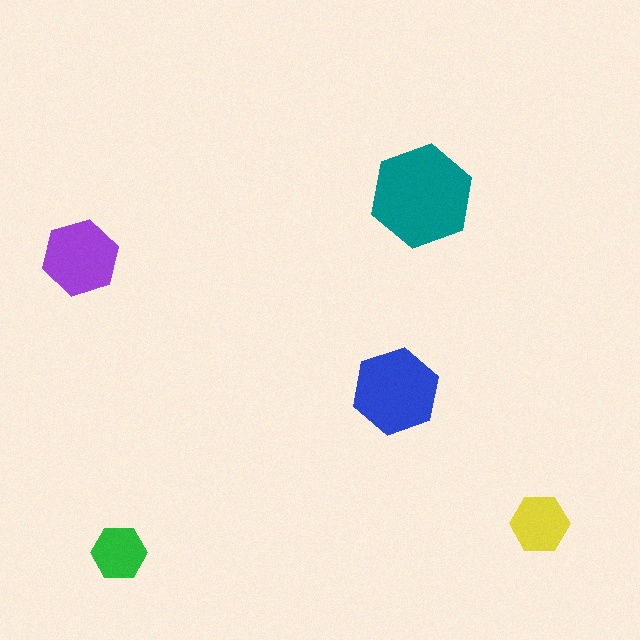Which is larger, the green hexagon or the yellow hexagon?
The yellow one.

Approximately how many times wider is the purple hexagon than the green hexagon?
About 1.5 times wider.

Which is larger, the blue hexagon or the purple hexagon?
The blue one.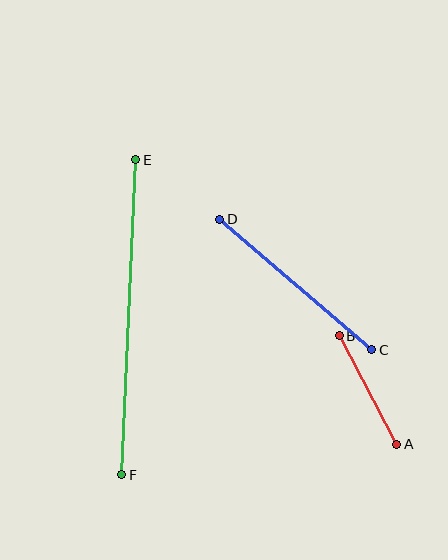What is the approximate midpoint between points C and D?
The midpoint is at approximately (296, 285) pixels.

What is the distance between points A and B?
The distance is approximately 123 pixels.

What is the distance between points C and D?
The distance is approximately 201 pixels.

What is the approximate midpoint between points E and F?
The midpoint is at approximately (129, 317) pixels.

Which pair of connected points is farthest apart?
Points E and F are farthest apart.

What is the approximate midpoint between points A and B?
The midpoint is at approximately (368, 390) pixels.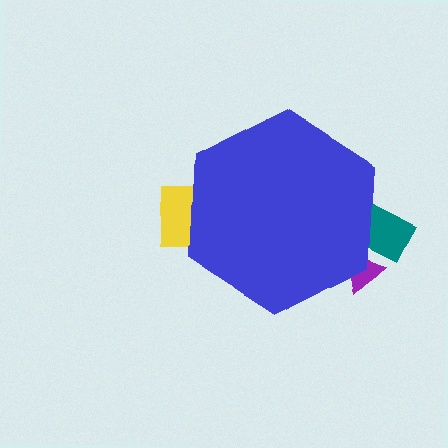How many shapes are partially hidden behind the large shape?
3 shapes are partially hidden.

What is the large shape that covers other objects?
A blue hexagon.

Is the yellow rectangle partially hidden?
Yes, the yellow rectangle is partially hidden behind the blue hexagon.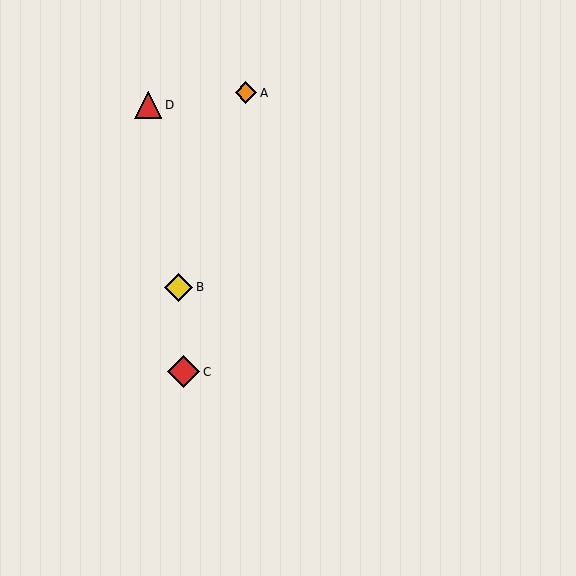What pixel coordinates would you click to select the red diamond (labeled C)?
Click at (184, 372) to select the red diamond C.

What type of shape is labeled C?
Shape C is a red diamond.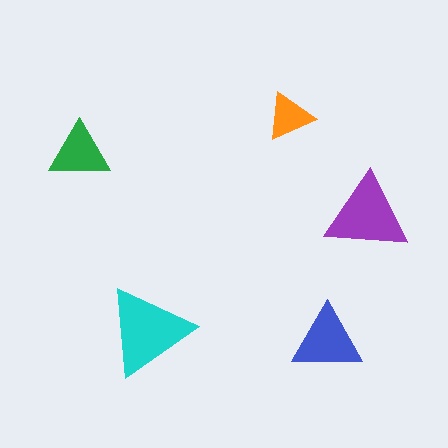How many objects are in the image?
There are 5 objects in the image.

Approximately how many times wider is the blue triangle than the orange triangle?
About 1.5 times wider.